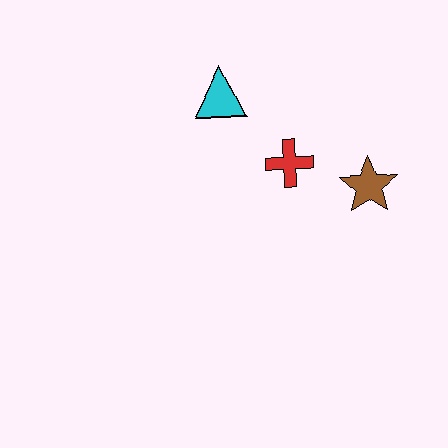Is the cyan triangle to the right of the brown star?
No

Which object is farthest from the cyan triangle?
The brown star is farthest from the cyan triangle.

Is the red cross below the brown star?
No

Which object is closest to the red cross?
The brown star is closest to the red cross.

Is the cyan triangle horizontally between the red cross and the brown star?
No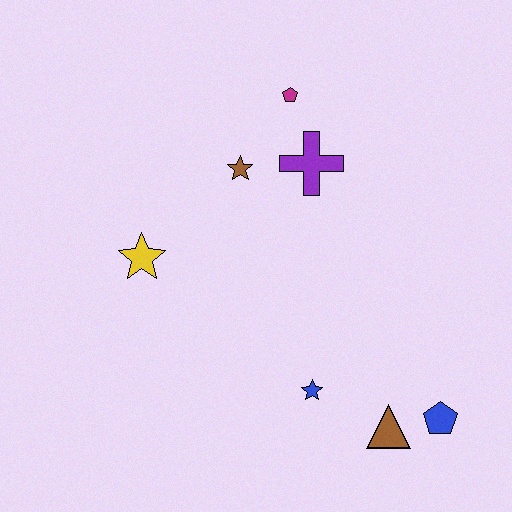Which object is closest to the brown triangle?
The blue pentagon is closest to the brown triangle.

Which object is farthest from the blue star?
The magenta pentagon is farthest from the blue star.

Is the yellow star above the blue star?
Yes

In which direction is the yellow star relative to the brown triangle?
The yellow star is to the left of the brown triangle.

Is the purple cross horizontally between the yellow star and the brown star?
No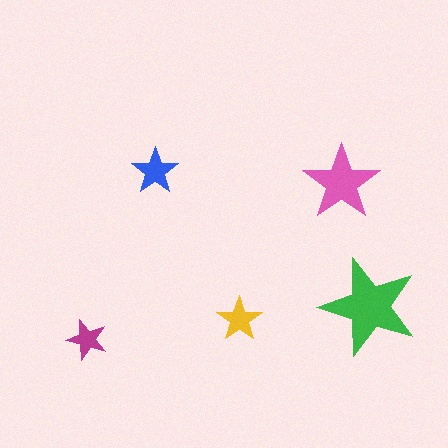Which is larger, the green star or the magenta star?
The green one.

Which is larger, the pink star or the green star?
The green one.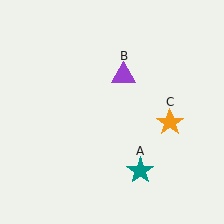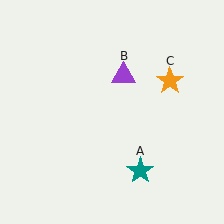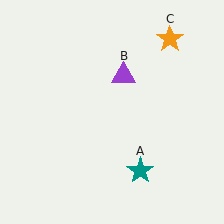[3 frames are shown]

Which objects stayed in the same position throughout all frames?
Teal star (object A) and purple triangle (object B) remained stationary.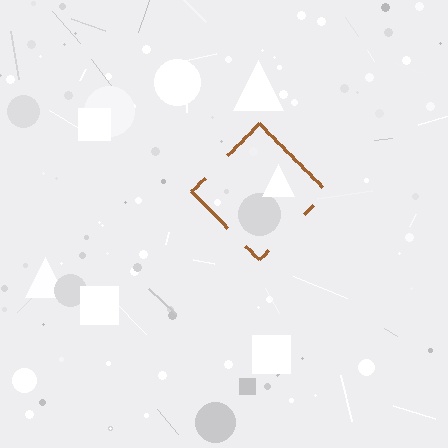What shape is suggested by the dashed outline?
The dashed outline suggests a diamond.